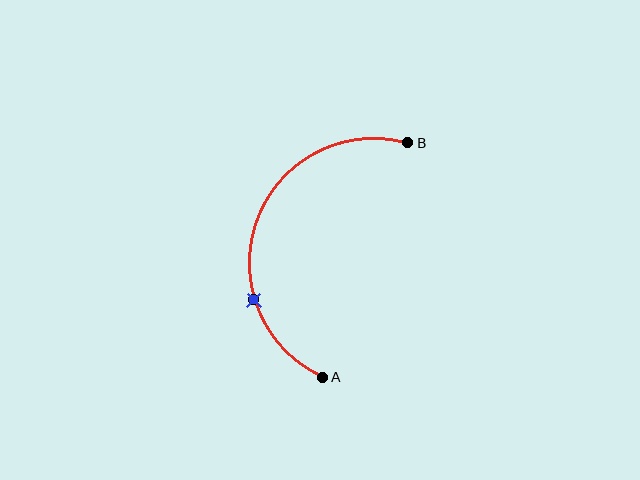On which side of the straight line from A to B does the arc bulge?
The arc bulges to the left of the straight line connecting A and B.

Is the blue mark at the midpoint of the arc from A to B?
No. The blue mark lies on the arc but is closer to endpoint A. The arc midpoint would be at the point on the curve equidistant along the arc from both A and B.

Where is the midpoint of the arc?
The arc midpoint is the point on the curve farthest from the straight line joining A and B. It sits to the left of that line.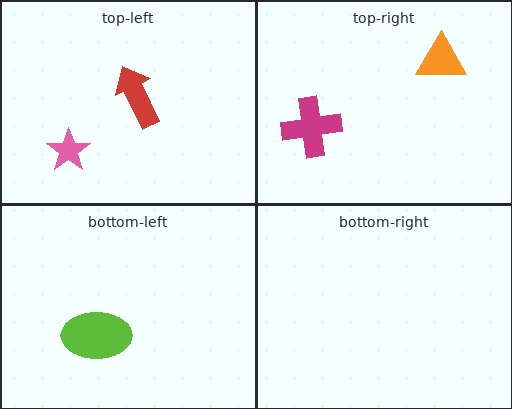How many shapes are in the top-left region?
2.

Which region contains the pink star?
The top-left region.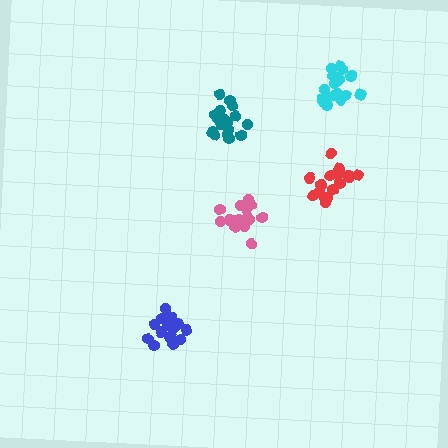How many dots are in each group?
Group 1: 19 dots, Group 2: 20 dots, Group 3: 18 dots, Group 4: 19 dots, Group 5: 20 dots (96 total).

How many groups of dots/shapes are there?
There are 5 groups.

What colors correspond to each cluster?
The clusters are colored: pink, cyan, teal, red, blue.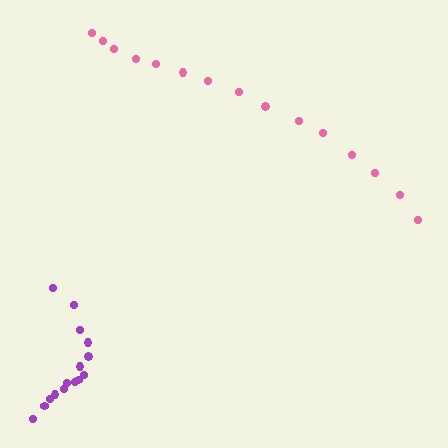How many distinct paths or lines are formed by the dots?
There are 2 distinct paths.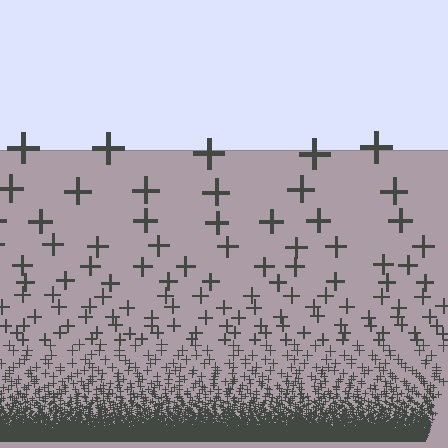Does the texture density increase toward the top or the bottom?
Density increases toward the bottom.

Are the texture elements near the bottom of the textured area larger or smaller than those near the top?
Smaller. The gradient is inverted — elements near the bottom are smaller and denser.